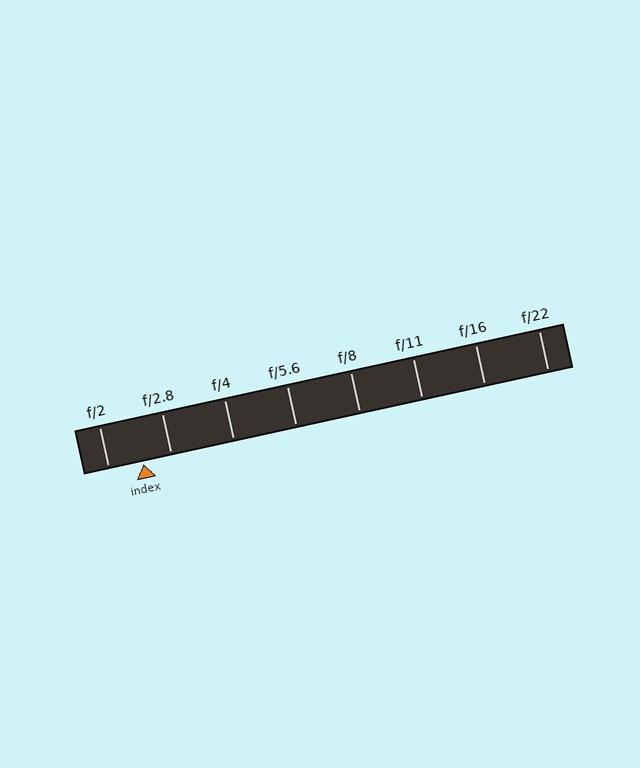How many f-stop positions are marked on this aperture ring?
There are 8 f-stop positions marked.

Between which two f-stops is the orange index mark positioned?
The index mark is between f/2 and f/2.8.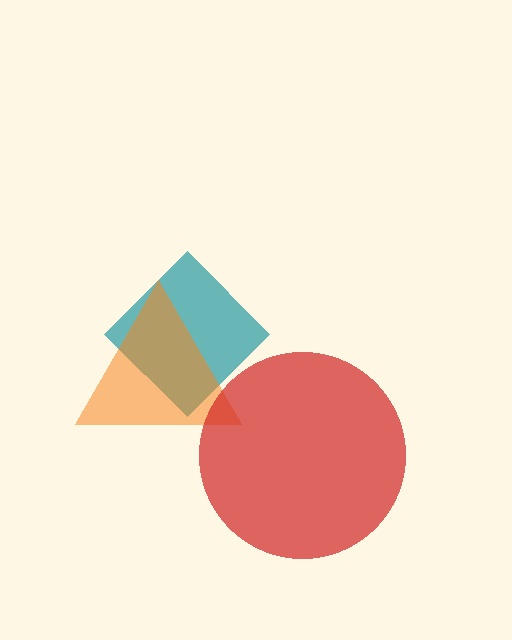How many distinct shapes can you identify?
There are 3 distinct shapes: a teal diamond, an orange triangle, a red circle.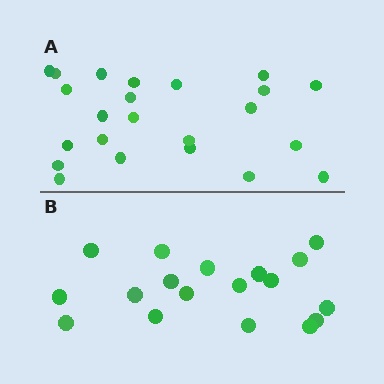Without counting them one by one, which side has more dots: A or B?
Region A (the top region) has more dots.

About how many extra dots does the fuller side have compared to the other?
Region A has about 5 more dots than region B.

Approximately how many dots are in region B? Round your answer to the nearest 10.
About 20 dots. (The exact count is 18, which rounds to 20.)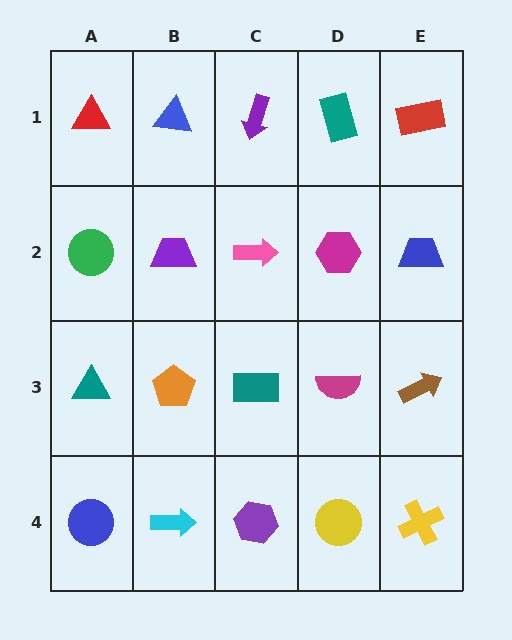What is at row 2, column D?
A magenta hexagon.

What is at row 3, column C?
A teal rectangle.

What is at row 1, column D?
A teal rectangle.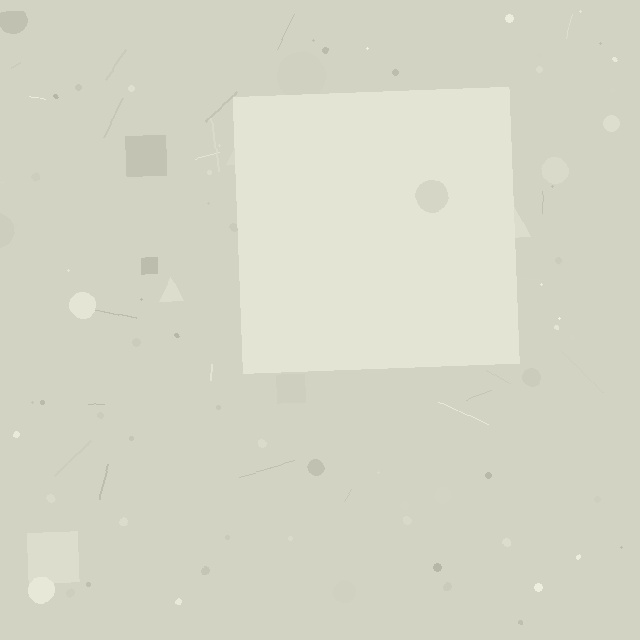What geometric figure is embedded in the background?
A square is embedded in the background.